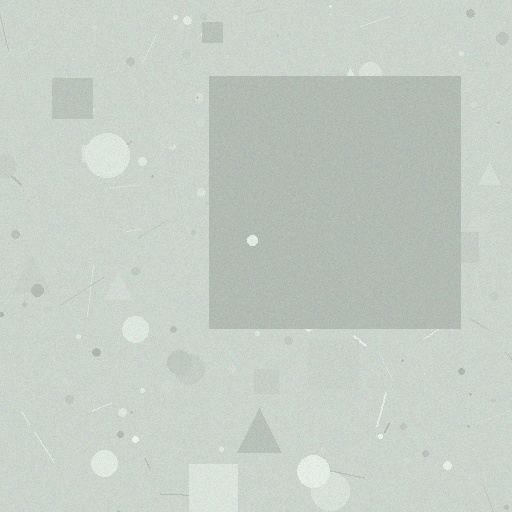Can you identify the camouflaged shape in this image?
The camouflaged shape is a square.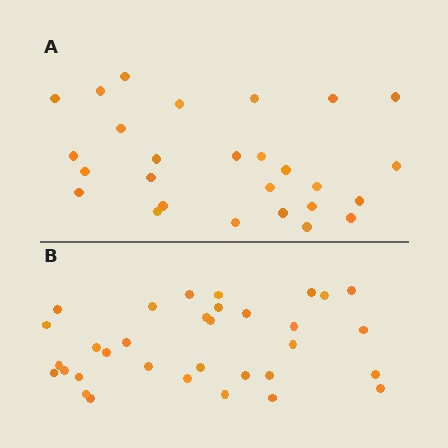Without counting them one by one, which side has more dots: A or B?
Region B (the bottom region) has more dots.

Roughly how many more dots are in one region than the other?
Region B has about 6 more dots than region A.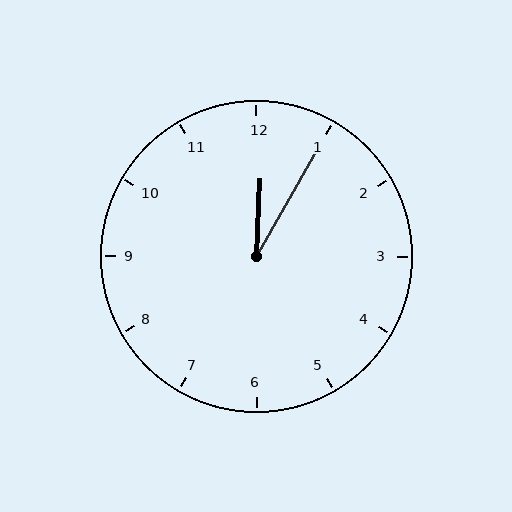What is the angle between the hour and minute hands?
Approximately 28 degrees.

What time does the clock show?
12:05.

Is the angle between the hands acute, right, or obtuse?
It is acute.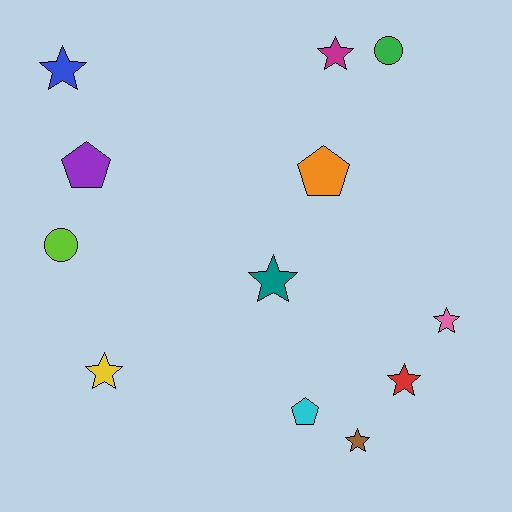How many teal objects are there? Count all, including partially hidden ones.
There is 1 teal object.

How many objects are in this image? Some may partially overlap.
There are 12 objects.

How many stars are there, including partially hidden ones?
There are 7 stars.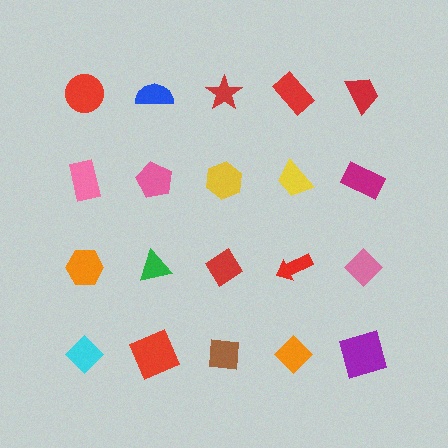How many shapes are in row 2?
5 shapes.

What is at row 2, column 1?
A pink rectangle.